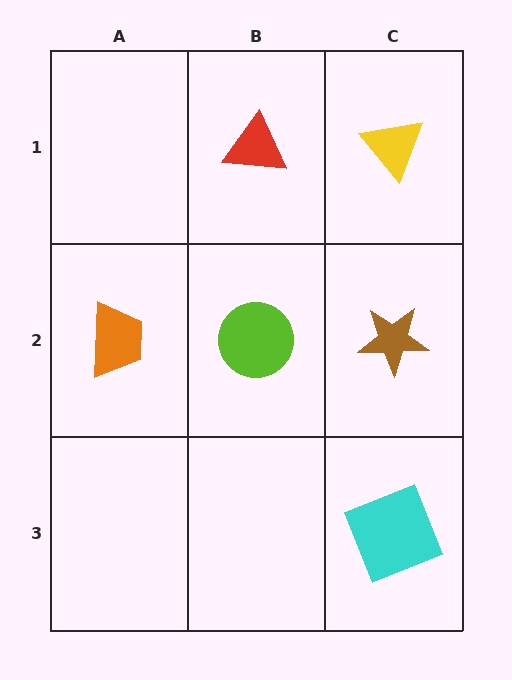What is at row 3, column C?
A cyan square.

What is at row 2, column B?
A lime circle.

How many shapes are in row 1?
2 shapes.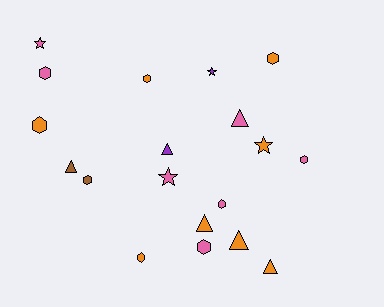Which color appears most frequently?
Orange, with 8 objects.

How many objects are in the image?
There are 19 objects.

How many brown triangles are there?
There is 1 brown triangle.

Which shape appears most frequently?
Hexagon, with 9 objects.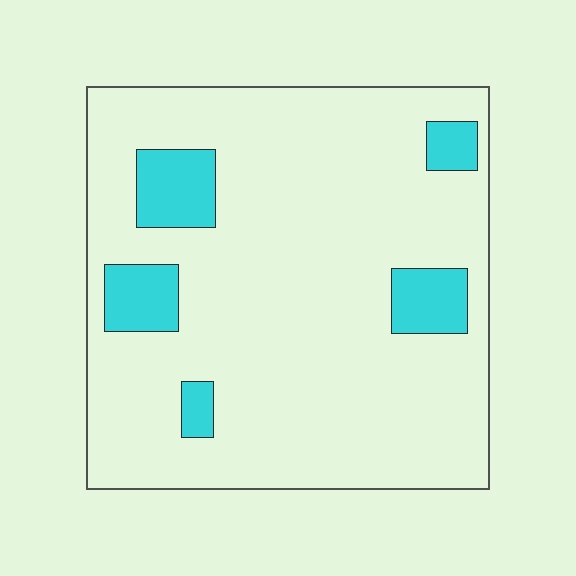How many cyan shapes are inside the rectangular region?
5.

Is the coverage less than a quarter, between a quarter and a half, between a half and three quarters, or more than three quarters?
Less than a quarter.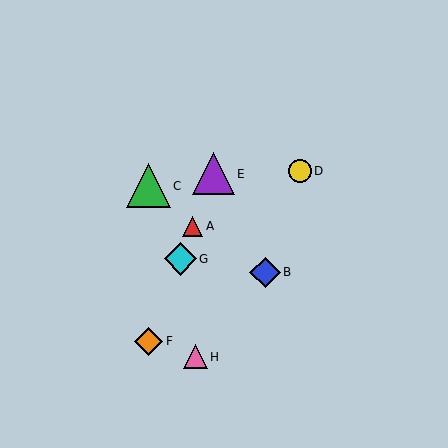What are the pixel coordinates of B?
Object B is at (265, 272).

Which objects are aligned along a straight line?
Objects A, E, F, G are aligned along a straight line.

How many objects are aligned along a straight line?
4 objects (A, E, F, G) are aligned along a straight line.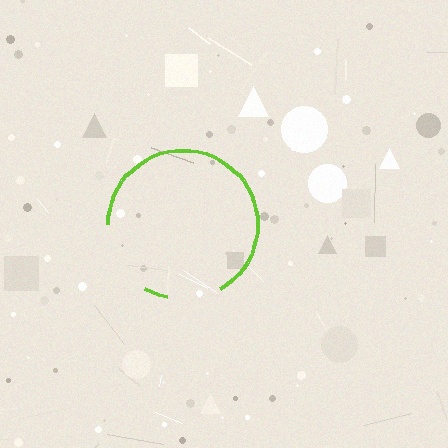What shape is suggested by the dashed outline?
The dashed outline suggests a circle.